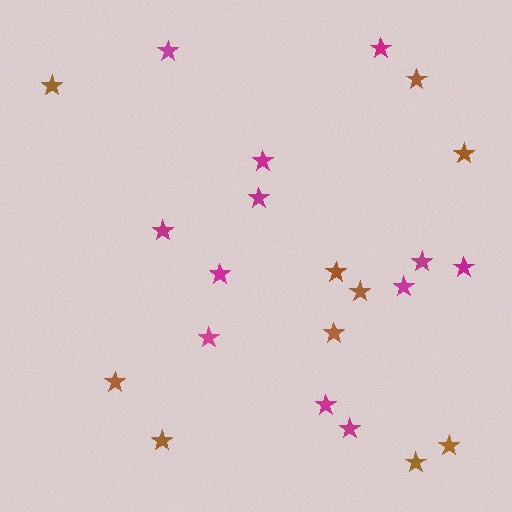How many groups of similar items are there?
There are 2 groups: one group of magenta stars (12) and one group of brown stars (10).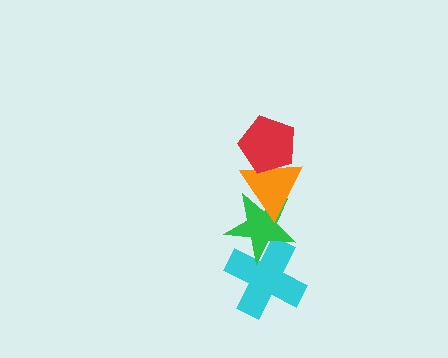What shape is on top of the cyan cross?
The green star is on top of the cyan cross.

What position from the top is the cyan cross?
The cyan cross is 4th from the top.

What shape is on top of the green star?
The orange triangle is on top of the green star.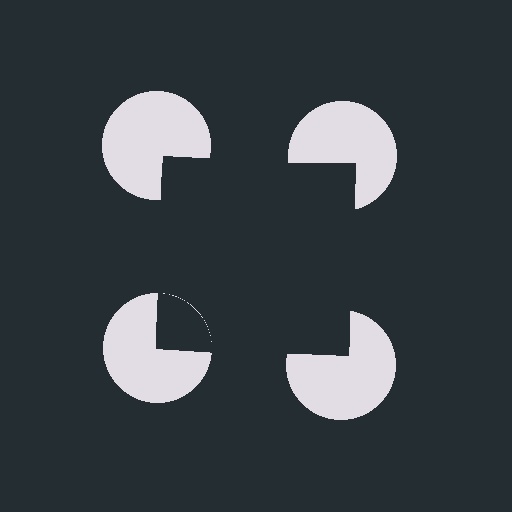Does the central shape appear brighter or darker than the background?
It typically appears slightly darker than the background, even though no actual brightness change is drawn.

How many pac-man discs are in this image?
There are 4 — one at each vertex of the illusory square.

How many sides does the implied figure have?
4 sides.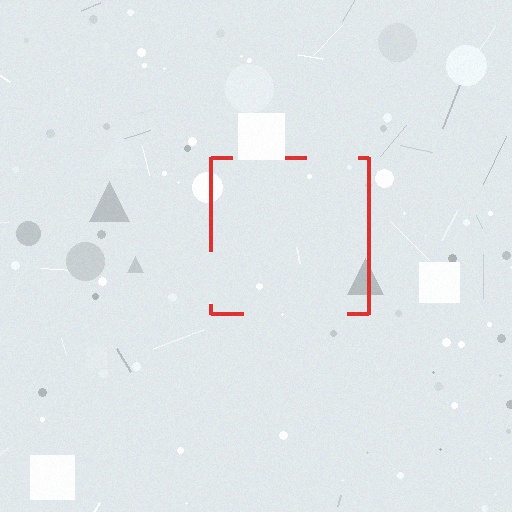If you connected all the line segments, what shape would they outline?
They would outline a square.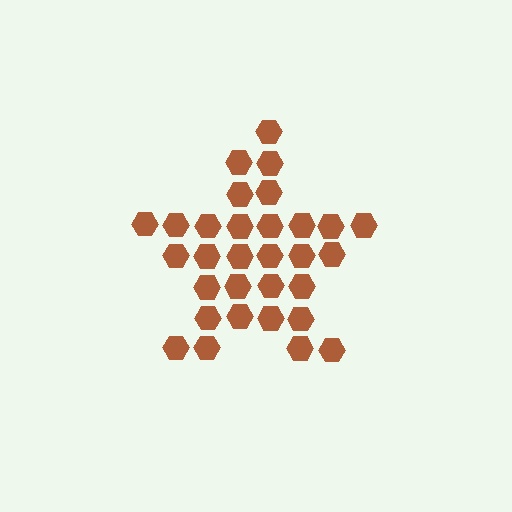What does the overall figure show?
The overall figure shows a star.